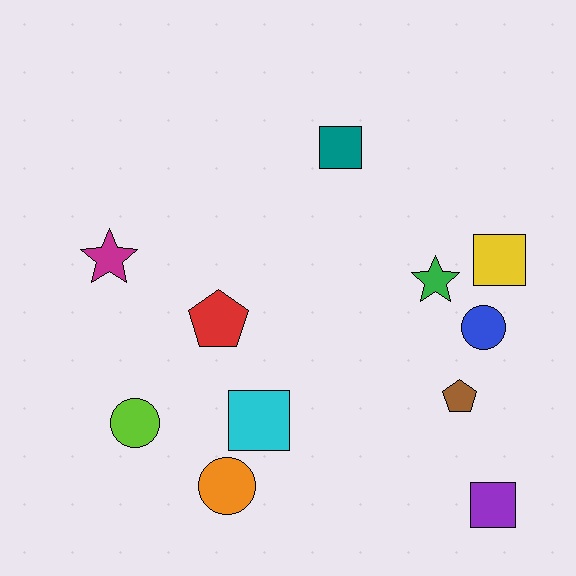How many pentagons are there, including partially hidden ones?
There are 2 pentagons.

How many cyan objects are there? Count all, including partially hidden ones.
There is 1 cyan object.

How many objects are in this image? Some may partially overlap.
There are 11 objects.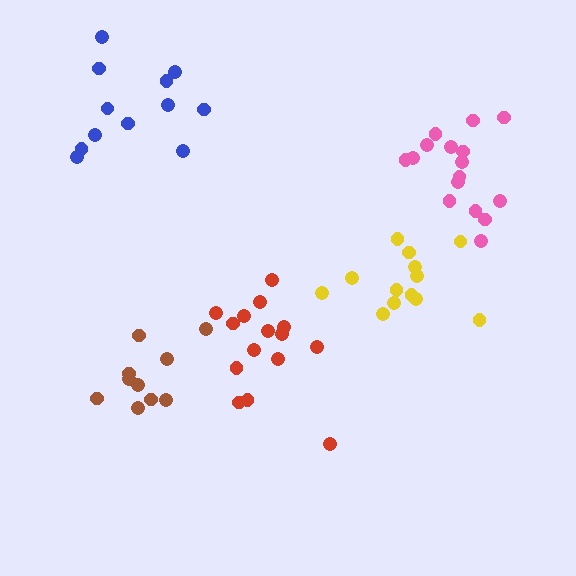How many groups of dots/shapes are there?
There are 5 groups.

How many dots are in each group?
Group 1: 15 dots, Group 2: 10 dots, Group 3: 16 dots, Group 4: 12 dots, Group 5: 13 dots (66 total).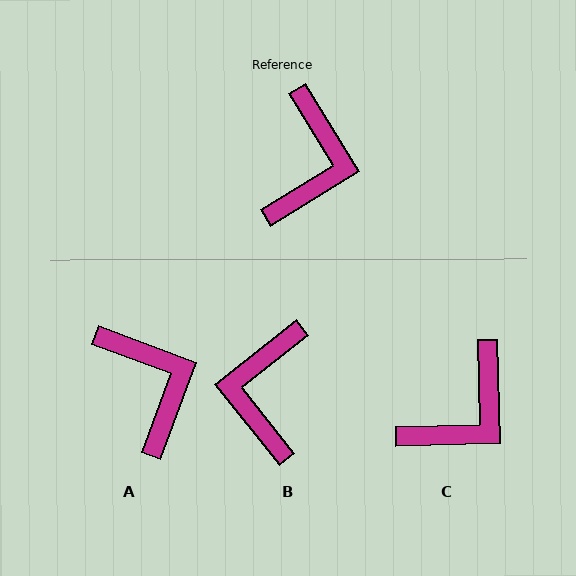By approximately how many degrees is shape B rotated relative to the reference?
Approximately 173 degrees clockwise.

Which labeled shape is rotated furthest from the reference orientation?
B, about 173 degrees away.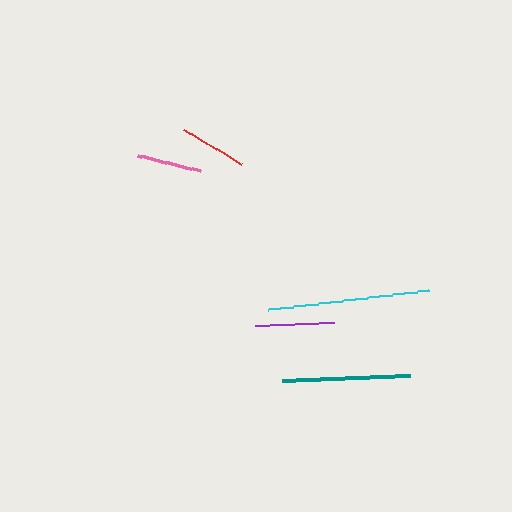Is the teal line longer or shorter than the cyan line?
The cyan line is longer than the teal line.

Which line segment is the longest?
The cyan line is the longest at approximately 162 pixels.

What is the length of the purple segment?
The purple segment is approximately 79 pixels long.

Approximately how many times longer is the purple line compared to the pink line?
The purple line is approximately 1.2 times the length of the pink line.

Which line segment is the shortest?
The pink line is the shortest at approximately 65 pixels.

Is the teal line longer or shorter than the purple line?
The teal line is longer than the purple line.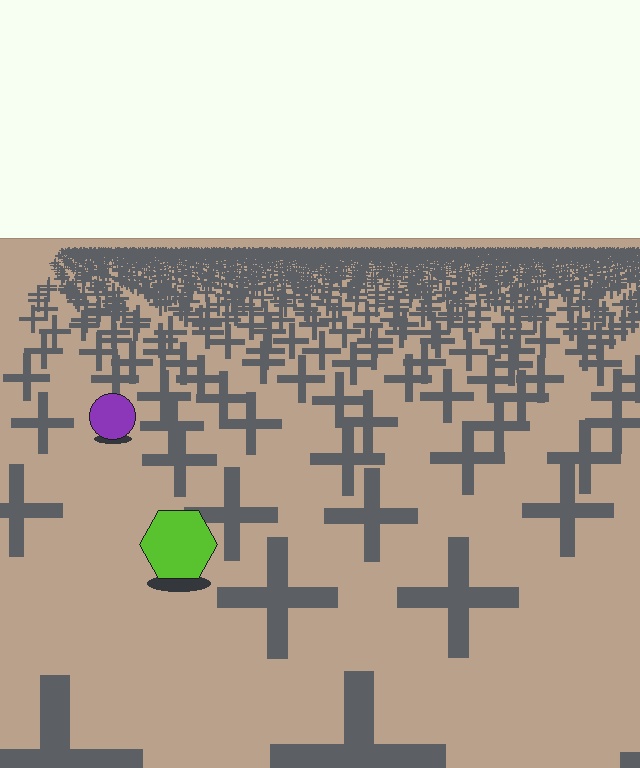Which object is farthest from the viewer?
The purple circle is farthest from the viewer. It appears smaller and the ground texture around it is denser.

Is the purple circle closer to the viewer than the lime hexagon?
No. The lime hexagon is closer — you can tell from the texture gradient: the ground texture is coarser near it.